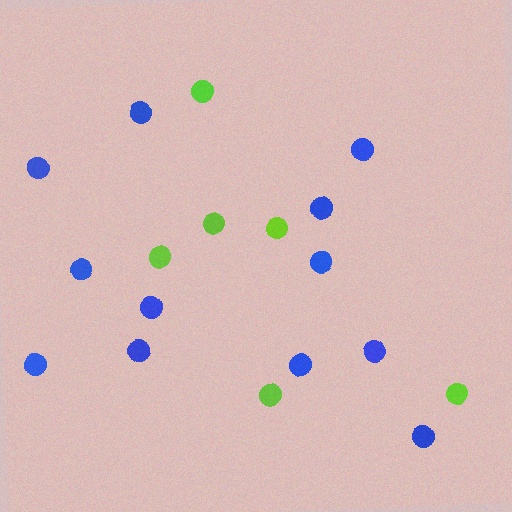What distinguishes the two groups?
There are 2 groups: one group of blue circles (12) and one group of lime circles (6).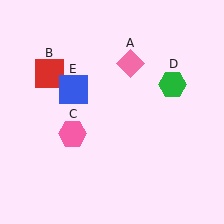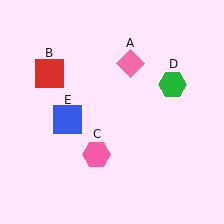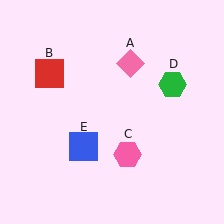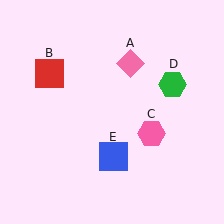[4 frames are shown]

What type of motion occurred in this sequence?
The pink hexagon (object C), blue square (object E) rotated counterclockwise around the center of the scene.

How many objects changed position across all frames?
2 objects changed position: pink hexagon (object C), blue square (object E).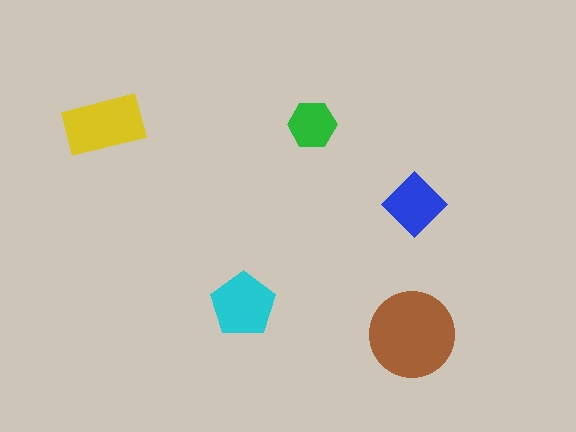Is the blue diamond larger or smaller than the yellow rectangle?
Smaller.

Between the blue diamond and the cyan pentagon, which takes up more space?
The cyan pentagon.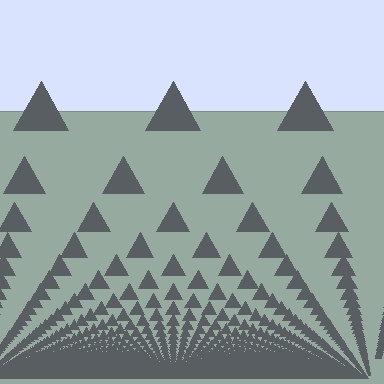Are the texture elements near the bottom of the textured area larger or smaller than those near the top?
Smaller. The gradient is inverted — elements near the bottom are smaller and denser.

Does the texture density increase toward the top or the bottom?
Density increases toward the bottom.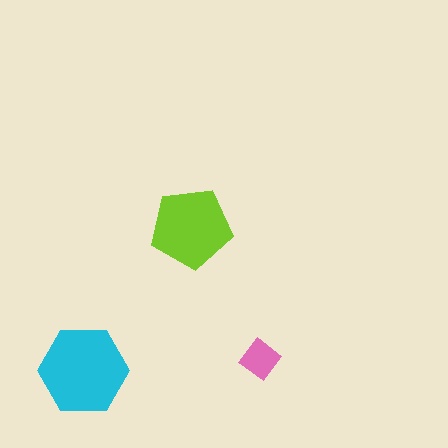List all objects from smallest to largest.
The pink diamond, the lime pentagon, the cyan hexagon.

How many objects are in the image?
There are 3 objects in the image.